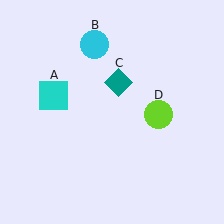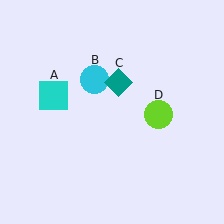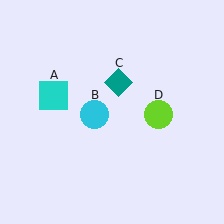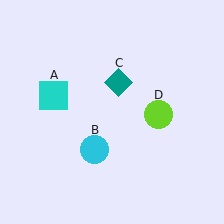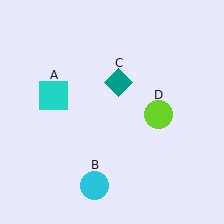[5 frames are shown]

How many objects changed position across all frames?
1 object changed position: cyan circle (object B).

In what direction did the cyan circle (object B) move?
The cyan circle (object B) moved down.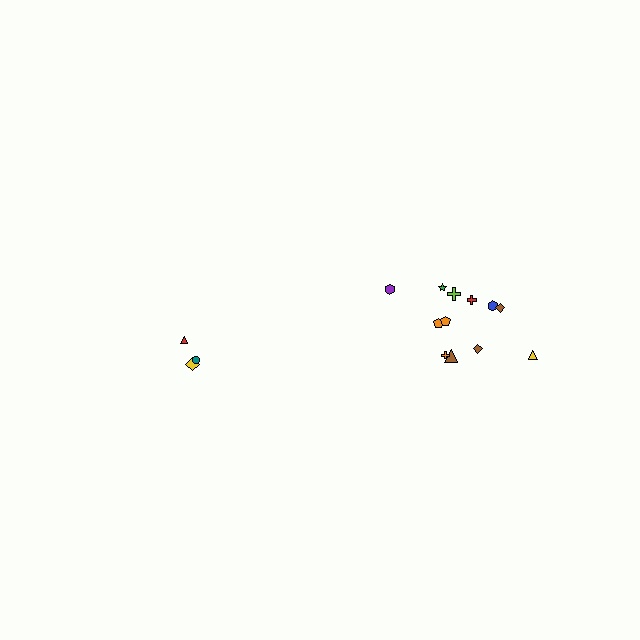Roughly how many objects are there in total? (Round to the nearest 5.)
Roughly 15 objects in total.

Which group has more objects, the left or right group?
The right group.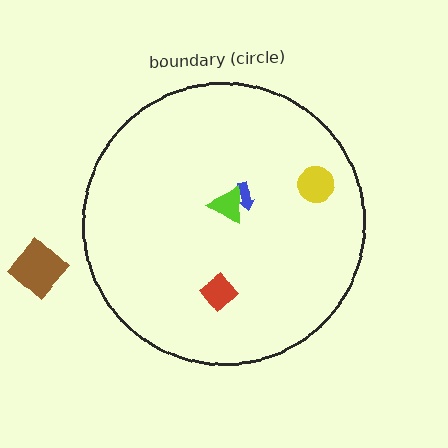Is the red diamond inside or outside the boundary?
Inside.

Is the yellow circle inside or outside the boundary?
Inside.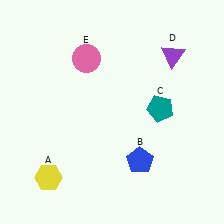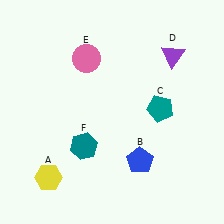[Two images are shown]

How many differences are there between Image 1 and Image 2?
There is 1 difference between the two images.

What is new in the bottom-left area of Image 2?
A teal hexagon (F) was added in the bottom-left area of Image 2.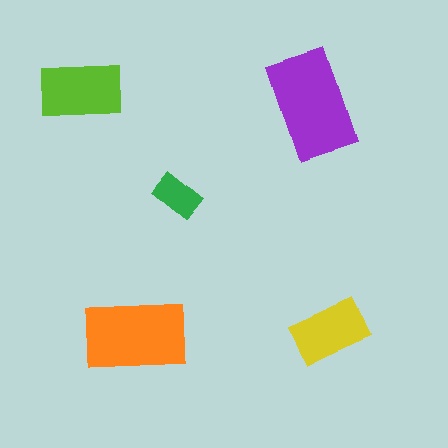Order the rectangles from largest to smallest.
the purple one, the orange one, the lime one, the yellow one, the green one.